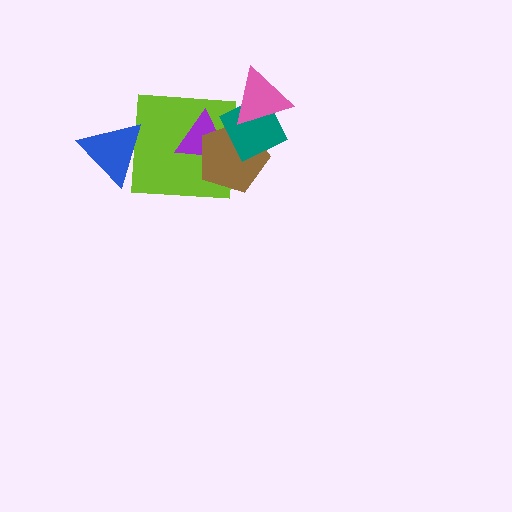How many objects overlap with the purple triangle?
3 objects overlap with the purple triangle.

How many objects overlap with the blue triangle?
1 object overlaps with the blue triangle.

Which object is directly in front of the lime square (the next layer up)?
The purple triangle is directly in front of the lime square.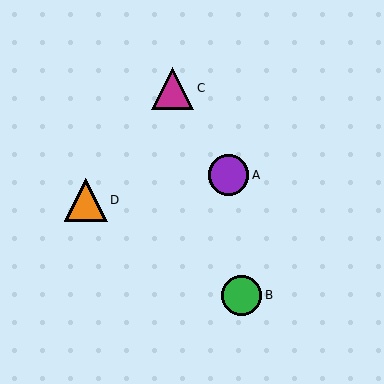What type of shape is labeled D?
Shape D is an orange triangle.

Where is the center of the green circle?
The center of the green circle is at (242, 295).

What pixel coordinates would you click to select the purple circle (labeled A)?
Click at (228, 175) to select the purple circle A.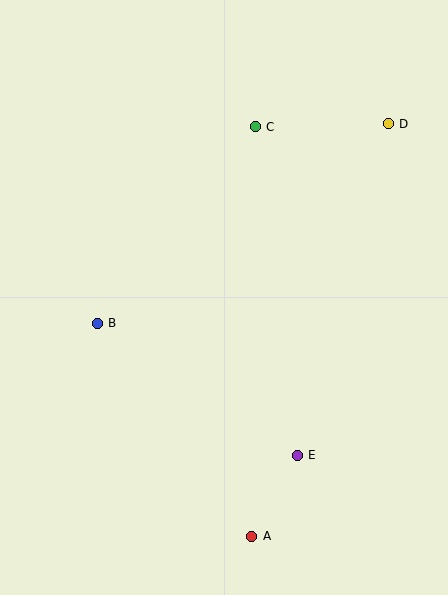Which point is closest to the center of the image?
Point B at (97, 323) is closest to the center.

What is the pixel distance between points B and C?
The distance between B and C is 252 pixels.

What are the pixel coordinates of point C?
Point C is at (255, 127).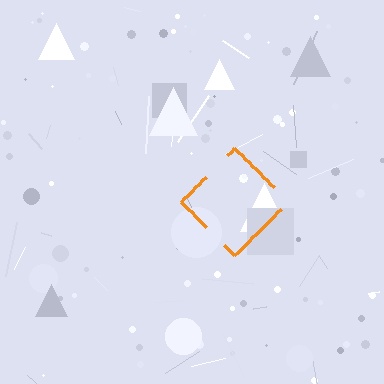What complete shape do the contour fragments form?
The contour fragments form a diamond.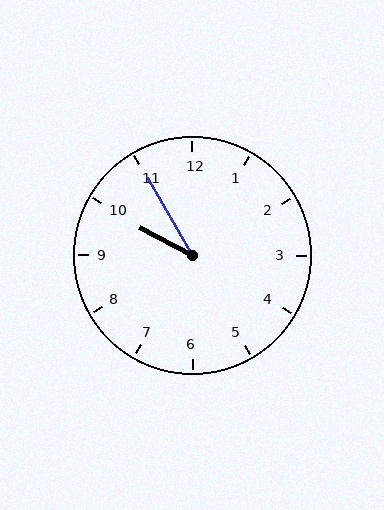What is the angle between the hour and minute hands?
Approximately 32 degrees.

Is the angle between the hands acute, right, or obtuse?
It is acute.